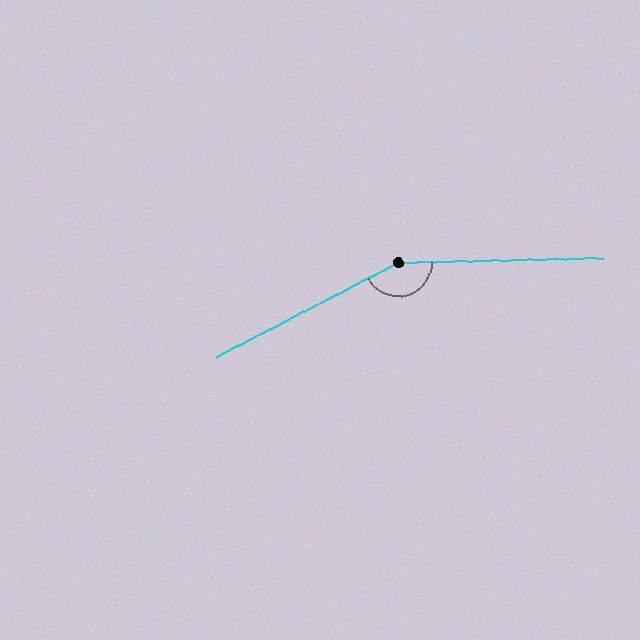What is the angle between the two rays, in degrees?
Approximately 154 degrees.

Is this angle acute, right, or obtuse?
It is obtuse.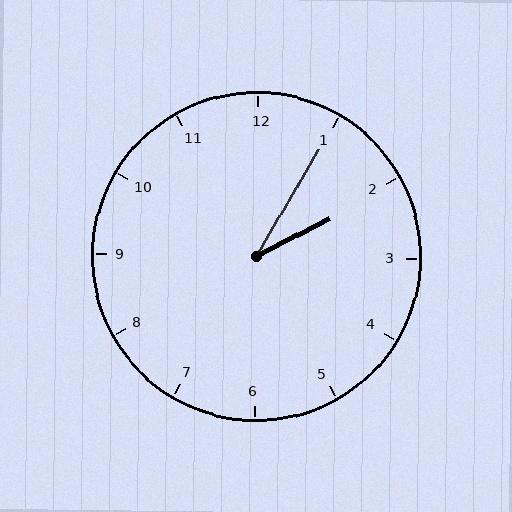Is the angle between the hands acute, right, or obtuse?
It is acute.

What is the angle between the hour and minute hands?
Approximately 32 degrees.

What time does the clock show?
2:05.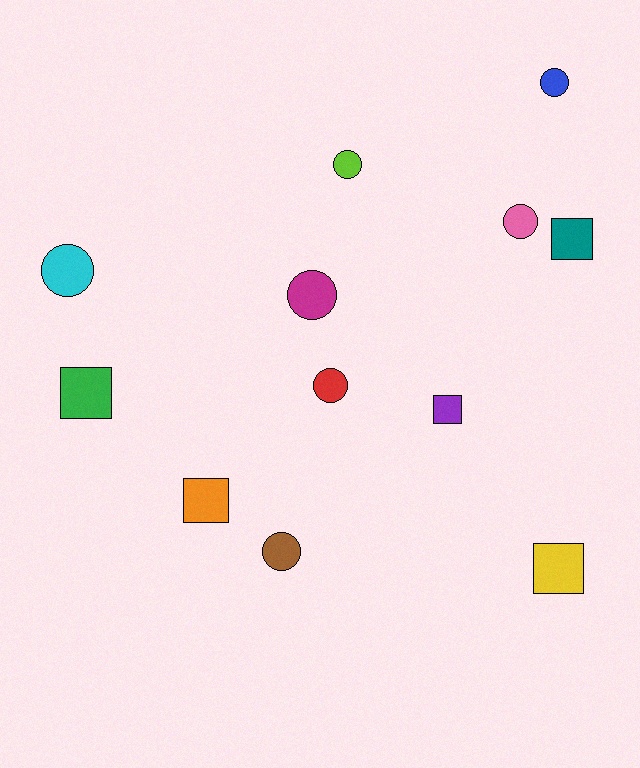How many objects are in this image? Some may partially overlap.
There are 12 objects.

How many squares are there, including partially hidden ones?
There are 5 squares.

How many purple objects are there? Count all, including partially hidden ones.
There is 1 purple object.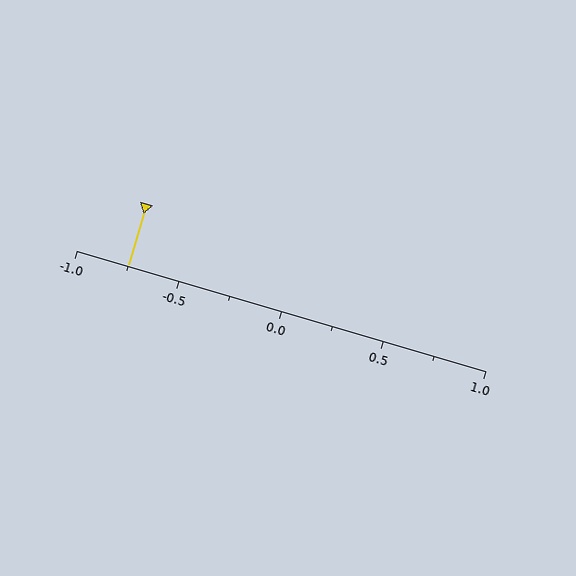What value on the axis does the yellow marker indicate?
The marker indicates approximately -0.75.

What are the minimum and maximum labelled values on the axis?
The axis runs from -1.0 to 1.0.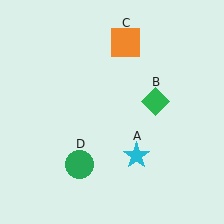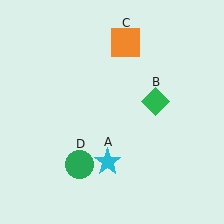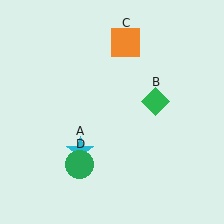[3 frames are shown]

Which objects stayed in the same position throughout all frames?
Green diamond (object B) and orange square (object C) and green circle (object D) remained stationary.